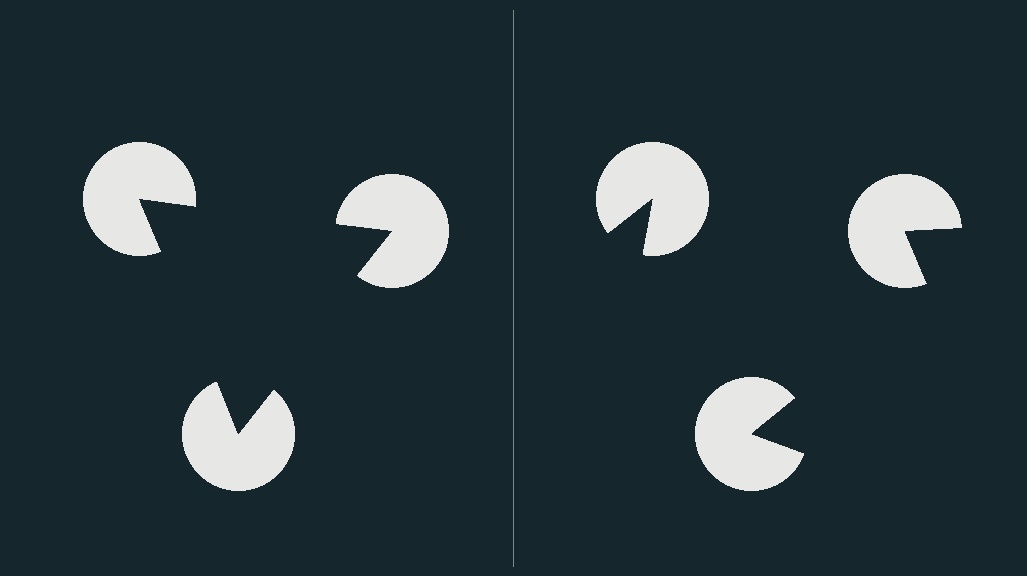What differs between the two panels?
The pac-man discs are positioned identically on both sides; only the wedge orientations differ. On the left they align to a triangle; on the right they are misaligned.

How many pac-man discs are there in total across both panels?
6 — 3 on each side.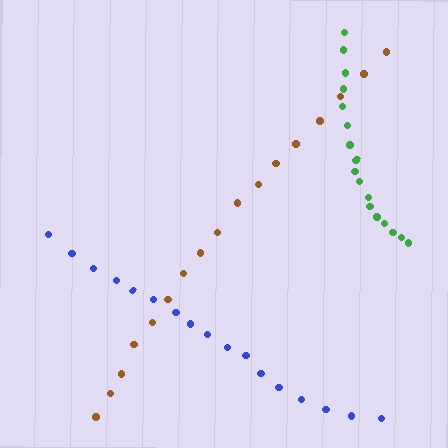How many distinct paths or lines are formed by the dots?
There are 3 distinct paths.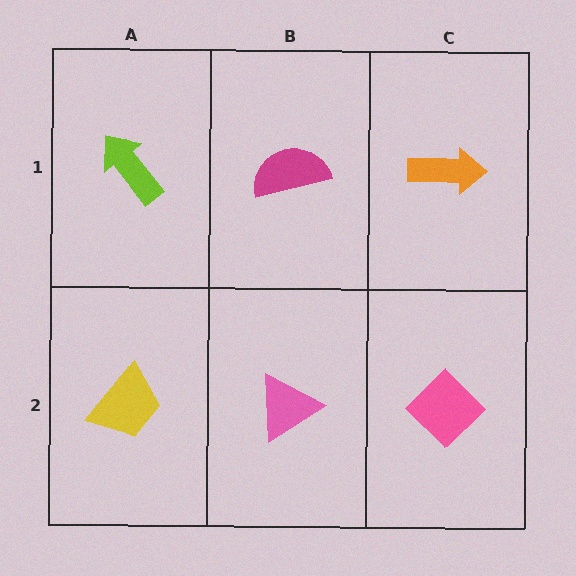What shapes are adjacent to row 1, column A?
A yellow trapezoid (row 2, column A), a magenta semicircle (row 1, column B).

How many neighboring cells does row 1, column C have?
2.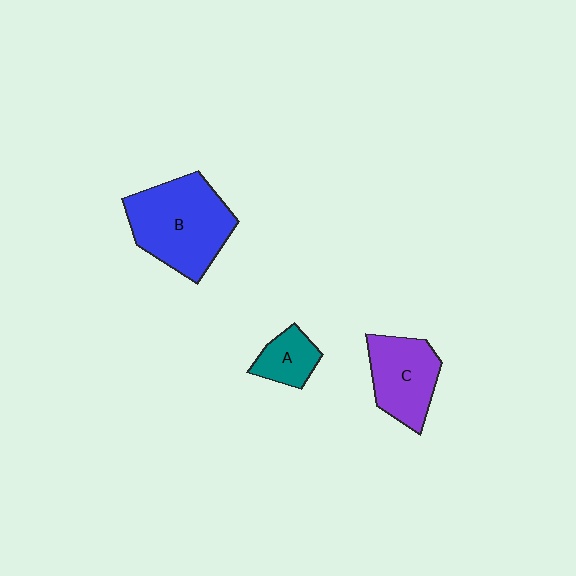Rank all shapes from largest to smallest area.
From largest to smallest: B (blue), C (purple), A (teal).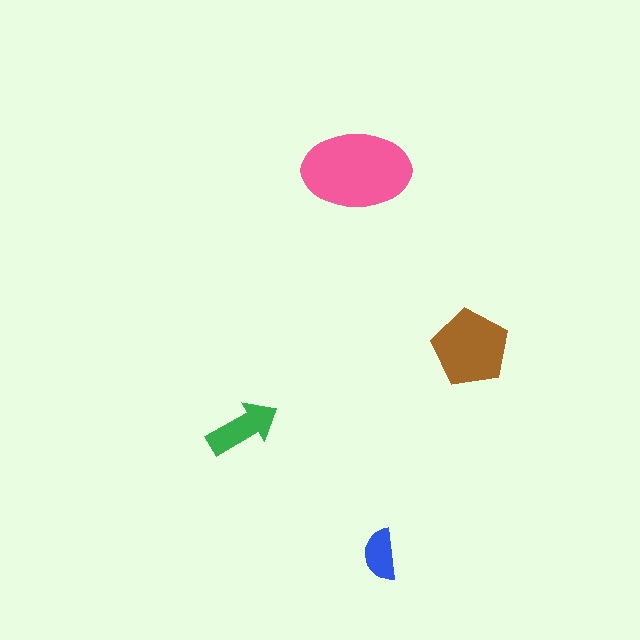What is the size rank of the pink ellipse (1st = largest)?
1st.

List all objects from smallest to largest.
The blue semicircle, the green arrow, the brown pentagon, the pink ellipse.